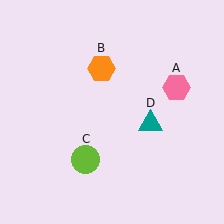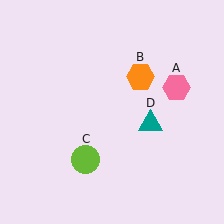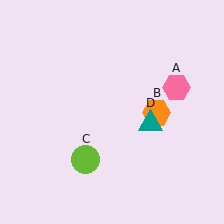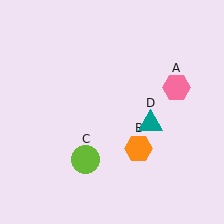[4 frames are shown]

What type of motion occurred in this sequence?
The orange hexagon (object B) rotated clockwise around the center of the scene.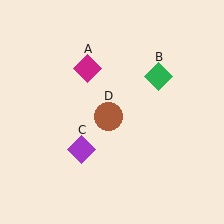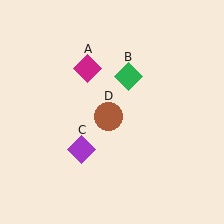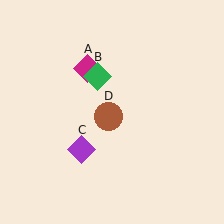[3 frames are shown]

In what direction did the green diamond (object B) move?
The green diamond (object B) moved left.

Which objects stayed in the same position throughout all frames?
Magenta diamond (object A) and purple diamond (object C) and brown circle (object D) remained stationary.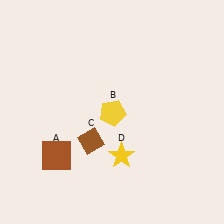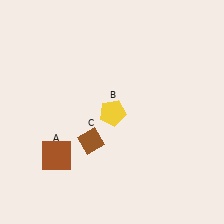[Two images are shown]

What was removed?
The yellow star (D) was removed in Image 2.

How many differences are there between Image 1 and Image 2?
There is 1 difference between the two images.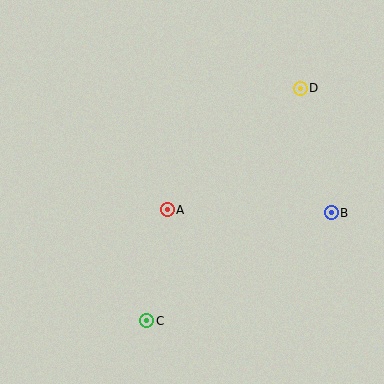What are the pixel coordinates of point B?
Point B is at (331, 213).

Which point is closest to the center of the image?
Point A at (167, 210) is closest to the center.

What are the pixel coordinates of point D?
Point D is at (300, 88).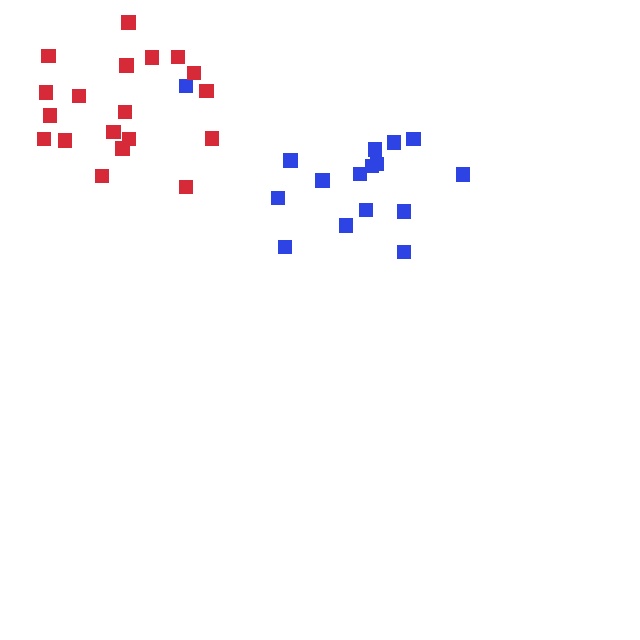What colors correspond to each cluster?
The clusters are colored: blue, red.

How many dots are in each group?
Group 1: 16 dots, Group 2: 19 dots (35 total).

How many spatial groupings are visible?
There are 2 spatial groupings.